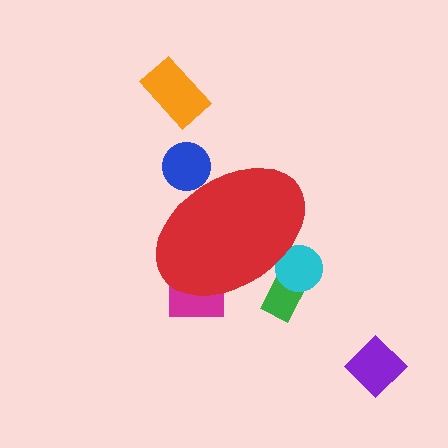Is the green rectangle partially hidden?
Yes, the green rectangle is partially hidden behind the red ellipse.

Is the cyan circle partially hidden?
Yes, the cyan circle is partially hidden behind the red ellipse.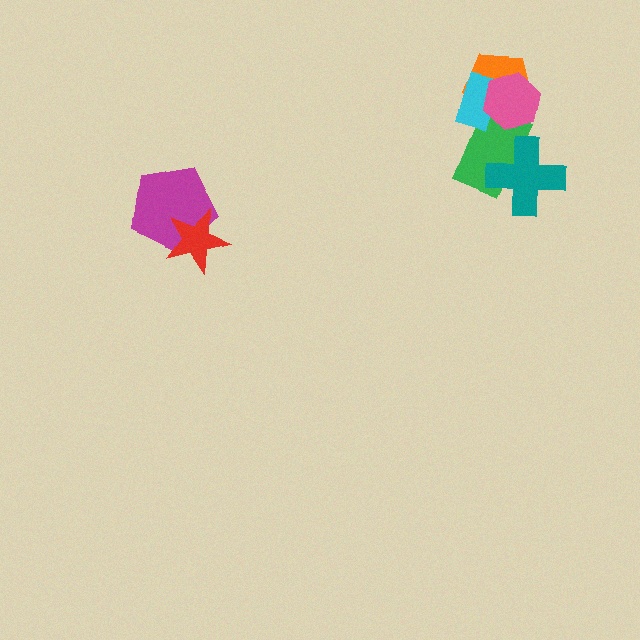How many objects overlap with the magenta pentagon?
1 object overlaps with the magenta pentagon.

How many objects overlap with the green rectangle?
4 objects overlap with the green rectangle.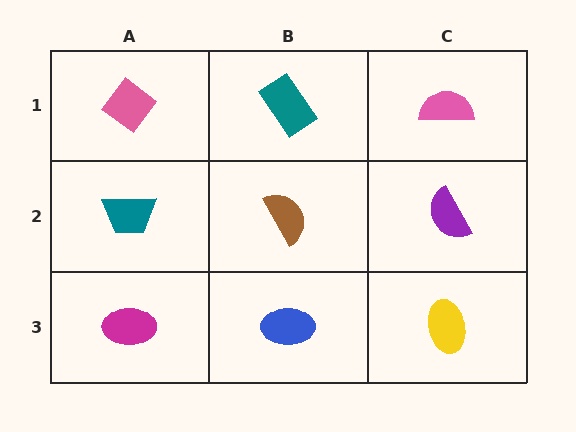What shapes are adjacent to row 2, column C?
A pink semicircle (row 1, column C), a yellow ellipse (row 3, column C), a brown semicircle (row 2, column B).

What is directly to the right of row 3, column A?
A blue ellipse.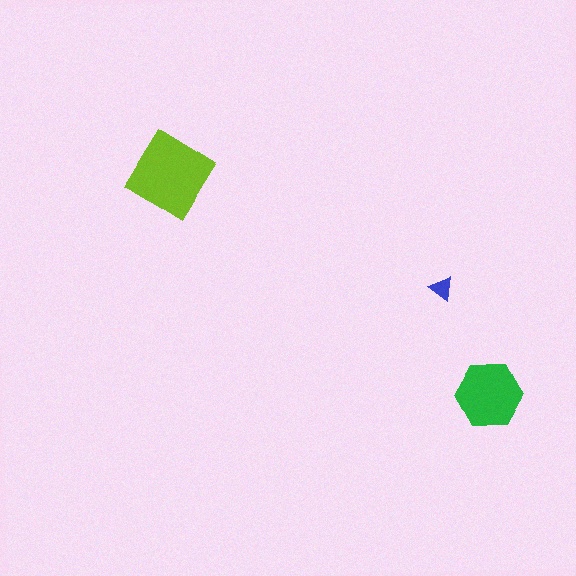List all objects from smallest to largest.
The blue triangle, the green hexagon, the lime diamond.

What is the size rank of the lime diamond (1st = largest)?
1st.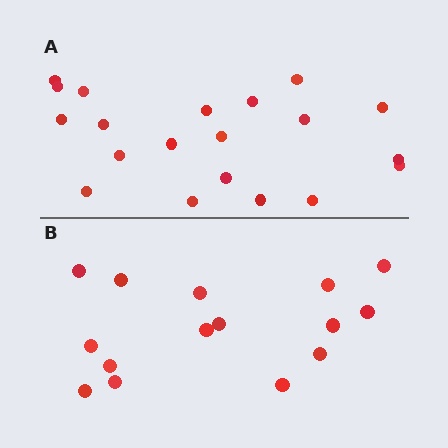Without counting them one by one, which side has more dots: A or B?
Region A (the top region) has more dots.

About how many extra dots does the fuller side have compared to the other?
Region A has about 5 more dots than region B.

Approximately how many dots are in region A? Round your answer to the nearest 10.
About 20 dots.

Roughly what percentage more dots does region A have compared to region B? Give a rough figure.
About 35% more.